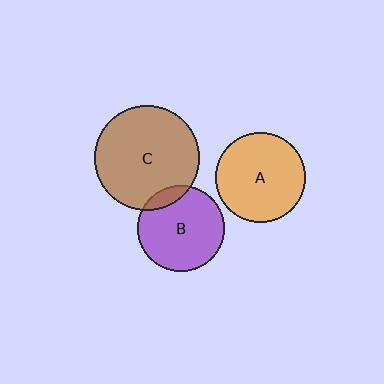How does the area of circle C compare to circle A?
Approximately 1.4 times.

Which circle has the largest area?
Circle C (brown).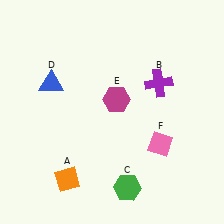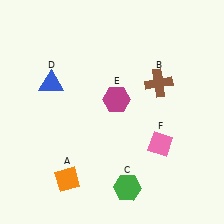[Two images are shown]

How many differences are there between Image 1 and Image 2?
There is 1 difference between the two images.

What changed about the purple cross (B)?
In Image 1, B is purple. In Image 2, it changed to brown.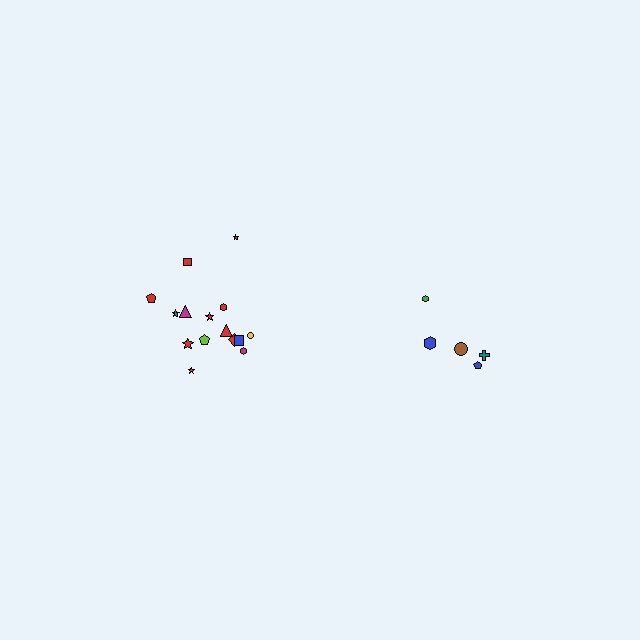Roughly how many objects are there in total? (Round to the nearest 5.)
Roughly 20 objects in total.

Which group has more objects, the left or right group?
The left group.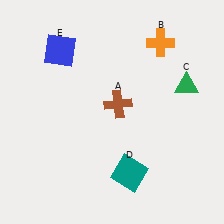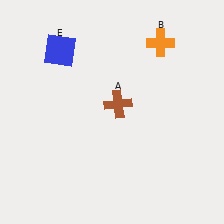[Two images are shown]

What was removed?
The green triangle (C), the teal square (D) were removed in Image 2.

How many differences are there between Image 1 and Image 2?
There are 2 differences between the two images.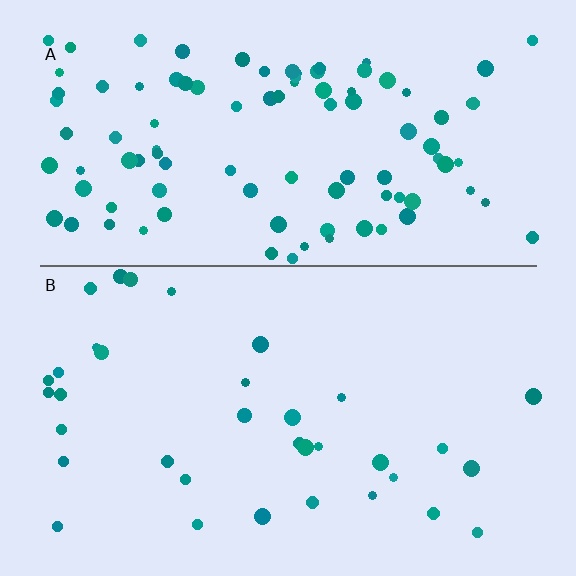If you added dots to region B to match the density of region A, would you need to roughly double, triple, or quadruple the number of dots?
Approximately triple.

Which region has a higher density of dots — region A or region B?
A (the top).